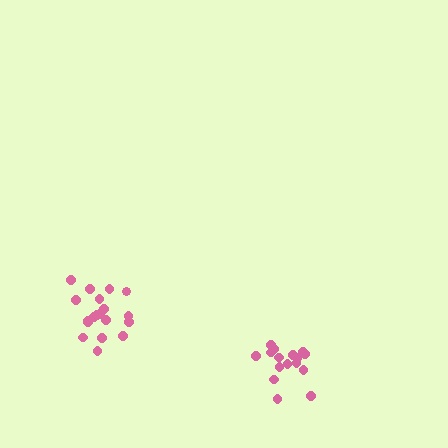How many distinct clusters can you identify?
There are 2 distinct clusters.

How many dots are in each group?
Group 1: 16 dots, Group 2: 19 dots (35 total).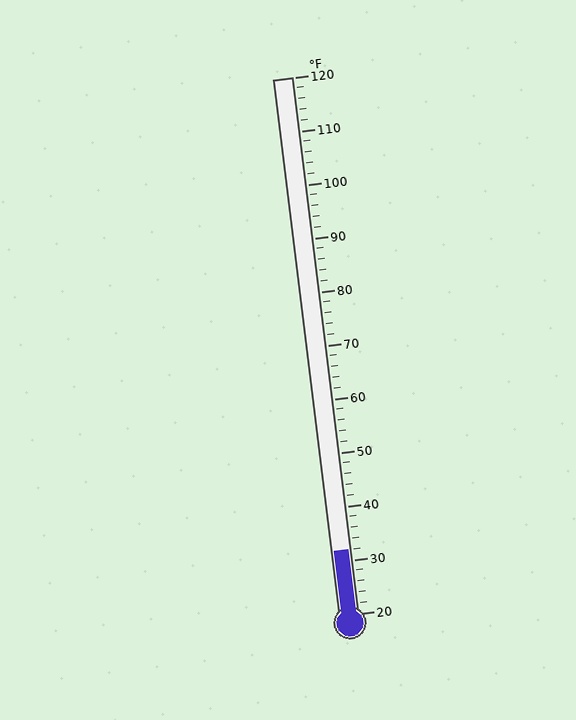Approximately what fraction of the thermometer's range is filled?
The thermometer is filled to approximately 10% of its range.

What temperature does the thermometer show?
The thermometer shows approximately 32°F.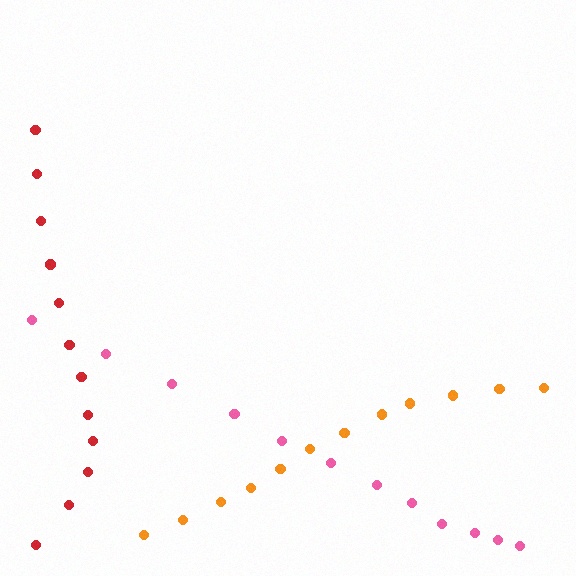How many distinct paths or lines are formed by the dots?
There are 3 distinct paths.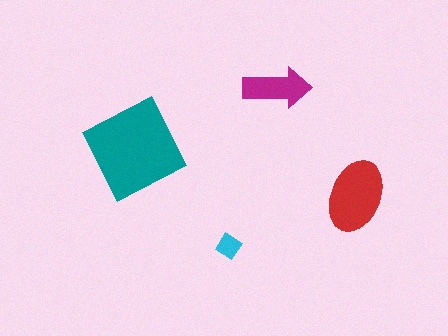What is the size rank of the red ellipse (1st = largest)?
2nd.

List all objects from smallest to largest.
The cyan diamond, the magenta arrow, the red ellipse, the teal square.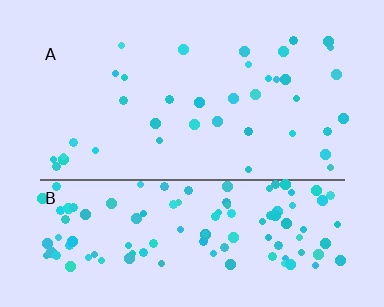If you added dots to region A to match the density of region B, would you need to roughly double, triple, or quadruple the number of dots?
Approximately triple.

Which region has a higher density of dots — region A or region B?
B (the bottom).